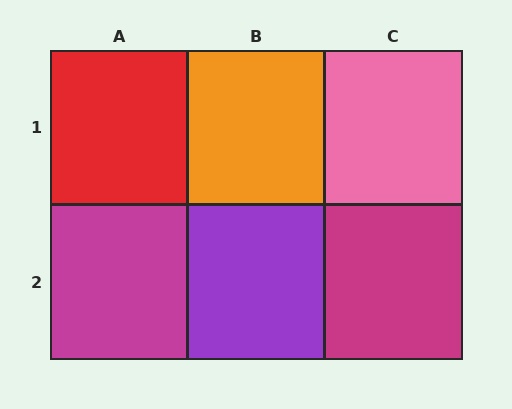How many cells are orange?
1 cell is orange.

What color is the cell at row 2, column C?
Magenta.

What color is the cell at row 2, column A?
Magenta.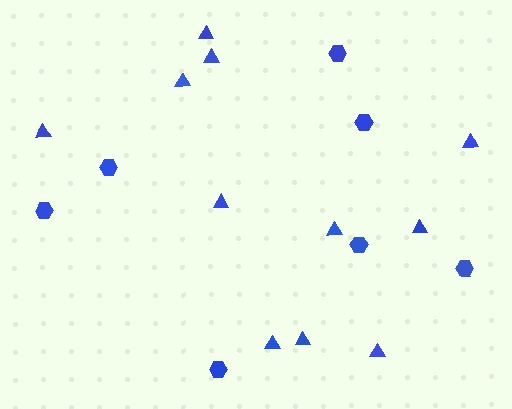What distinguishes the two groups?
There are 2 groups: one group of hexagons (7) and one group of triangles (11).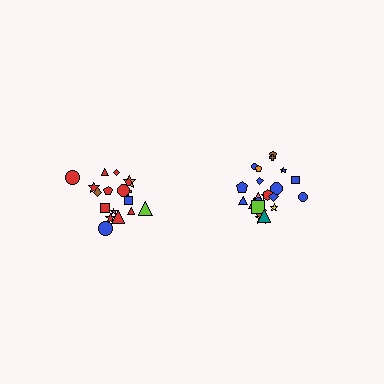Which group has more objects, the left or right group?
The right group.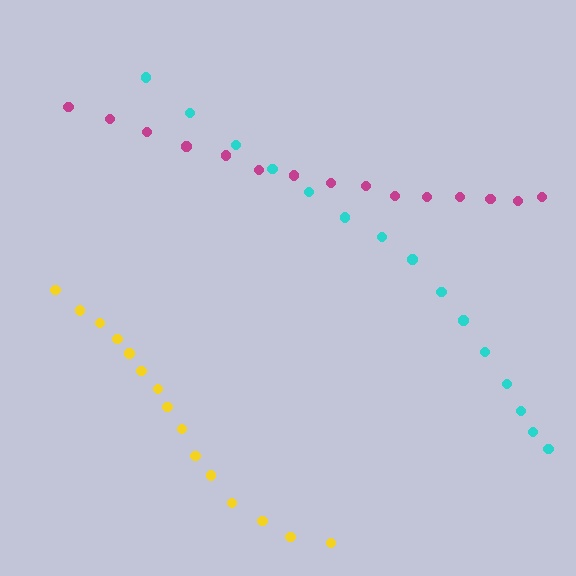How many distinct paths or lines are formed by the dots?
There are 3 distinct paths.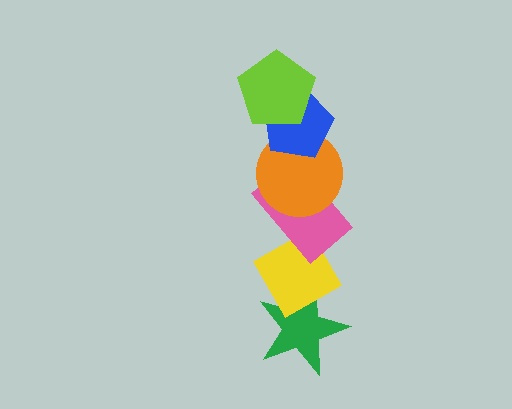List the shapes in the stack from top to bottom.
From top to bottom: the lime pentagon, the blue pentagon, the orange circle, the pink rectangle, the yellow diamond, the green star.